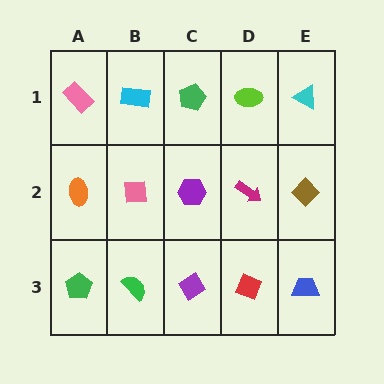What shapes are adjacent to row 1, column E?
A brown diamond (row 2, column E), a lime ellipse (row 1, column D).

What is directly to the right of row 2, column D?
A brown diamond.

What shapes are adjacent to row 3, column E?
A brown diamond (row 2, column E), a red diamond (row 3, column D).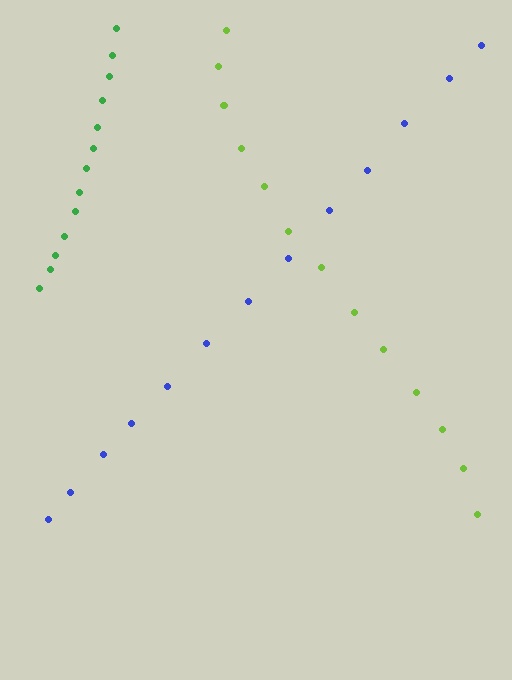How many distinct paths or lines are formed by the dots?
There are 3 distinct paths.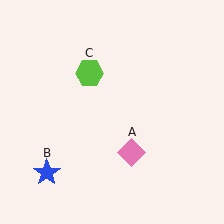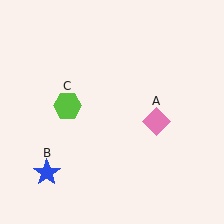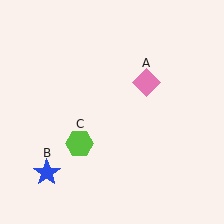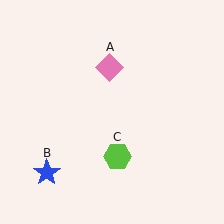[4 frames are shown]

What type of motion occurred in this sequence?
The pink diamond (object A), lime hexagon (object C) rotated counterclockwise around the center of the scene.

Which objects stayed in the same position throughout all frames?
Blue star (object B) remained stationary.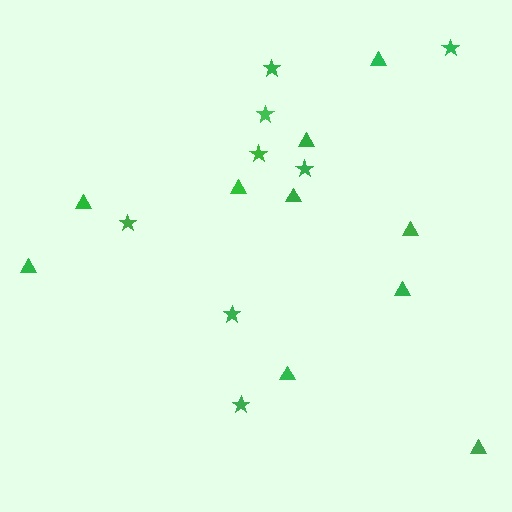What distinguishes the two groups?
There are 2 groups: one group of stars (8) and one group of triangles (10).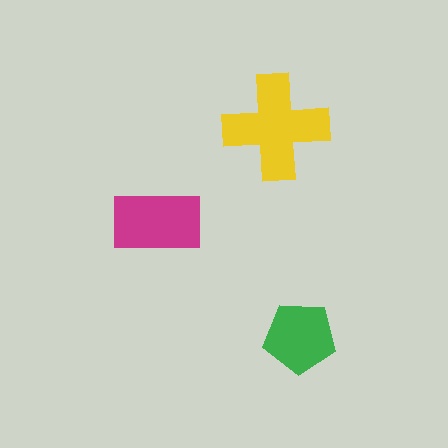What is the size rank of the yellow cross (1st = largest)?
1st.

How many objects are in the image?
There are 3 objects in the image.